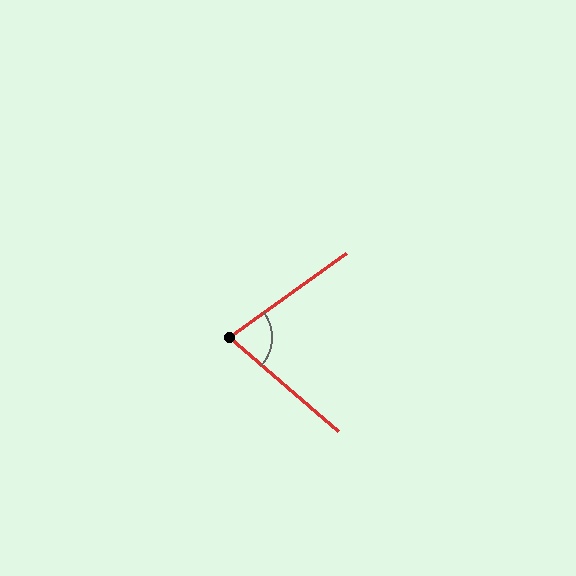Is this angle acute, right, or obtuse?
It is acute.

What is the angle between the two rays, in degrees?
Approximately 76 degrees.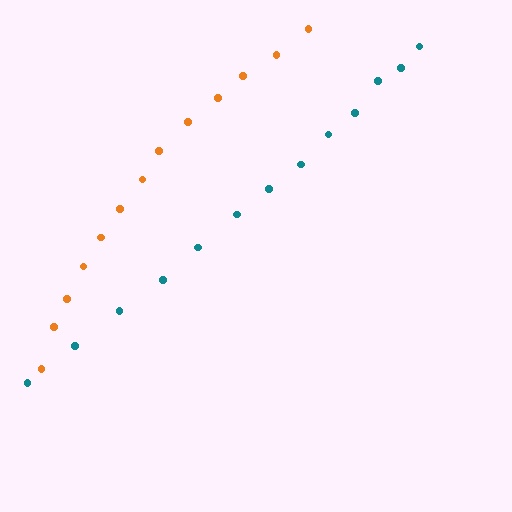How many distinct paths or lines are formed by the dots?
There are 2 distinct paths.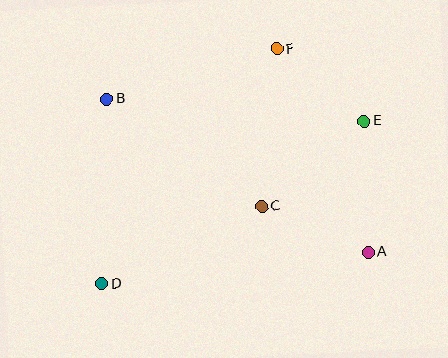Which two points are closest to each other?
Points E and F are closest to each other.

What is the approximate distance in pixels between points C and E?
The distance between C and E is approximately 133 pixels.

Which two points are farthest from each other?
Points D and E are farthest from each other.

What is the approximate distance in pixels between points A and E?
The distance between A and E is approximately 131 pixels.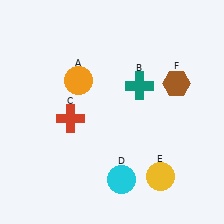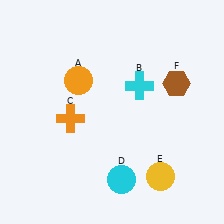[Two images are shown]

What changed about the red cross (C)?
In Image 1, C is red. In Image 2, it changed to orange.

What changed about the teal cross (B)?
In Image 1, B is teal. In Image 2, it changed to cyan.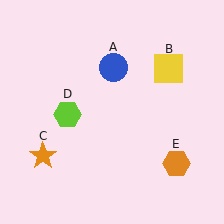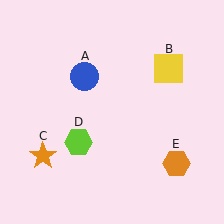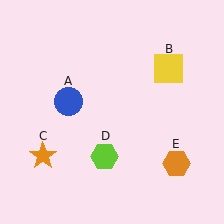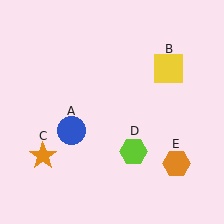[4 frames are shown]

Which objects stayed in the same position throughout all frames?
Yellow square (object B) and orange star (object C) and orange hexagon (object E) remained stationary.